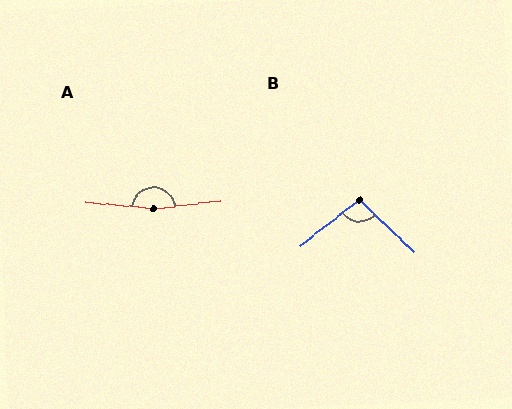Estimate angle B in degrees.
Approximately 99 degrees.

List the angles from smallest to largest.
B (99°), A (168°).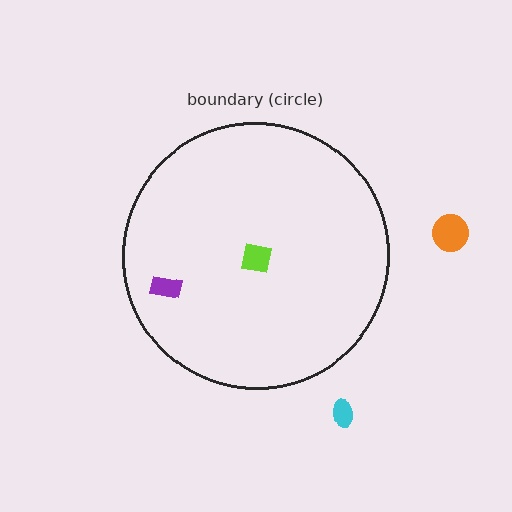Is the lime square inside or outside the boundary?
Inside.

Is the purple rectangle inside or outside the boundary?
Inside.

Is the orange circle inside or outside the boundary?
Outside.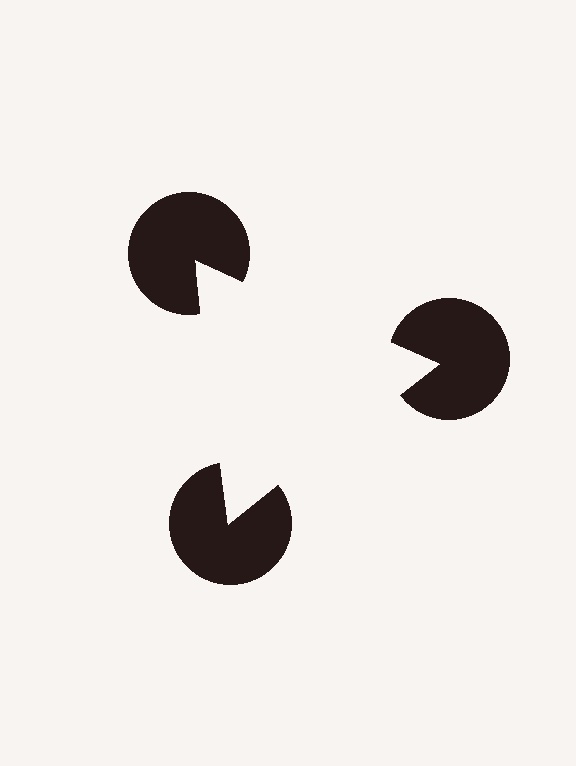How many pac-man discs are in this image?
There are 3 — one at each vertex of the illusory triangle.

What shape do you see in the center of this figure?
An illusory triangle — its edges are inferred from the aligned wedge cuts in the pac-man discs, not physically drawn.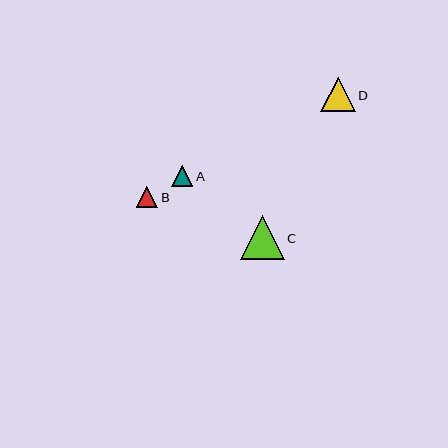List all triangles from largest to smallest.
From largest to smallest: C, D, B, A.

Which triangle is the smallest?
Triangle A is the smallest with a size of approximately 21 pixels.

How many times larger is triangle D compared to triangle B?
Triangle D is approximately 1.6 times the size of triangle B.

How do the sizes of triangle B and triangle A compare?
Triangle B and triangle A are approximately the same size.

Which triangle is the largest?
Triangle C is the largest with a size of approximately 44 pixels.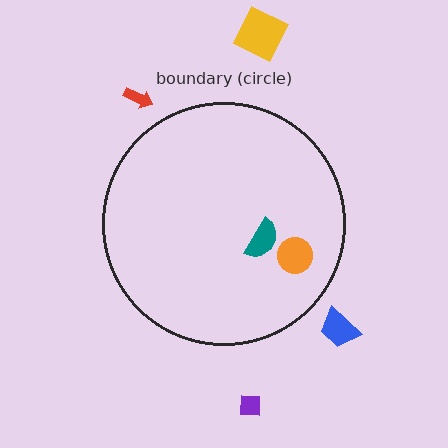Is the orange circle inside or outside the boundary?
Inside.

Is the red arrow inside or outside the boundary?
Outside.